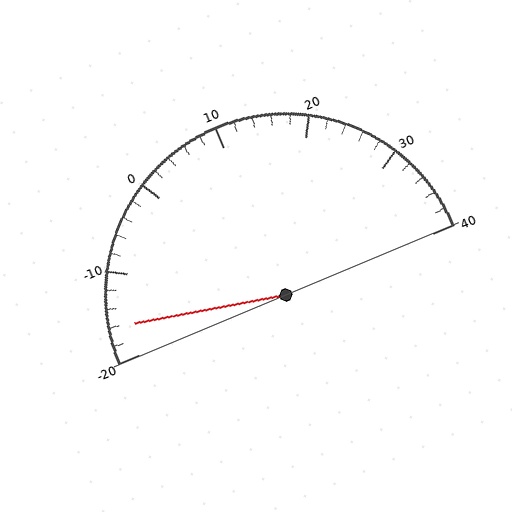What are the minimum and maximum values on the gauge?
The gauge ranges from -20 to 40.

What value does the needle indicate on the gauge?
The needle indicates approximately -16.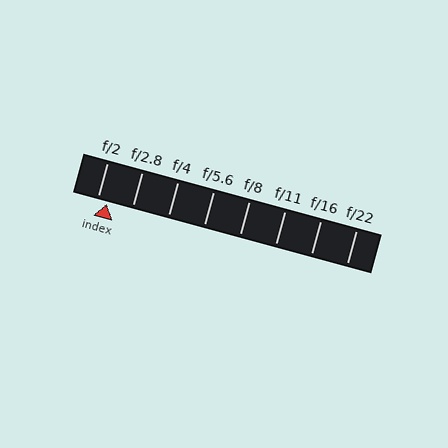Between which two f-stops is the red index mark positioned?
The index mark is between f/2 and f/2.8.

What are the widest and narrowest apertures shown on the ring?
The widest aperture shown is f/2 and the narrowest is f/22.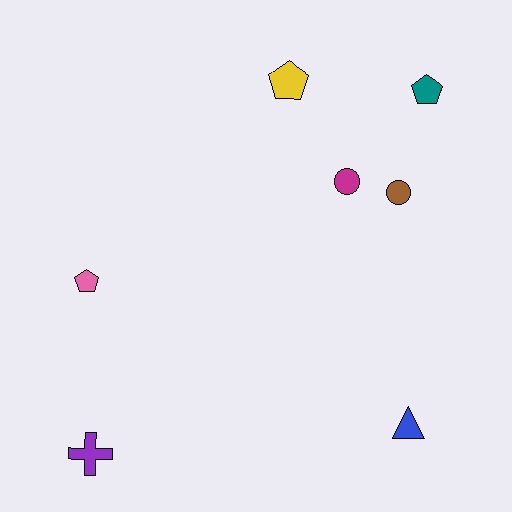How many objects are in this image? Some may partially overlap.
There are 7 objects.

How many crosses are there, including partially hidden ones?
There is 1 cross.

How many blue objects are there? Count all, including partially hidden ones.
There is 1 blue object.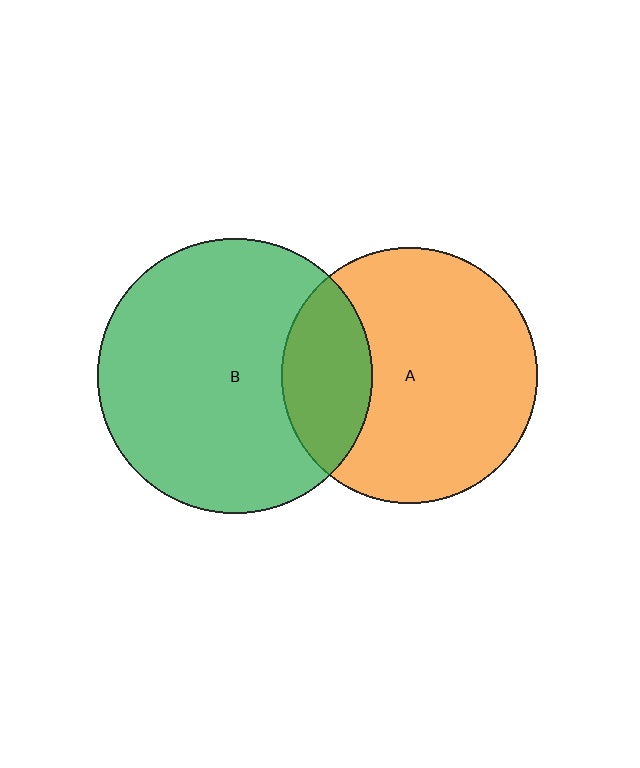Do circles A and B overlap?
Yes.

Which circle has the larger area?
Circle B (green).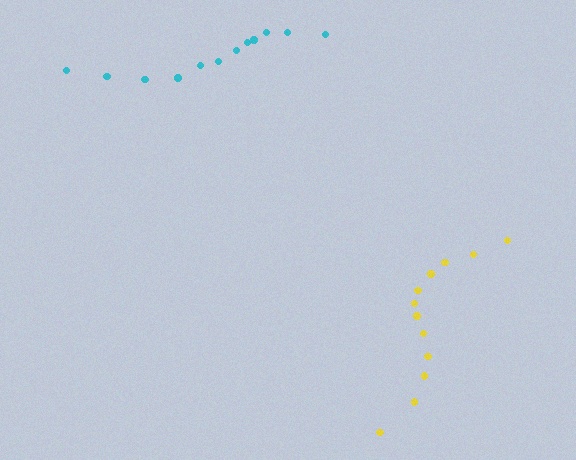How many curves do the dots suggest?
There are 2 distinct paths.